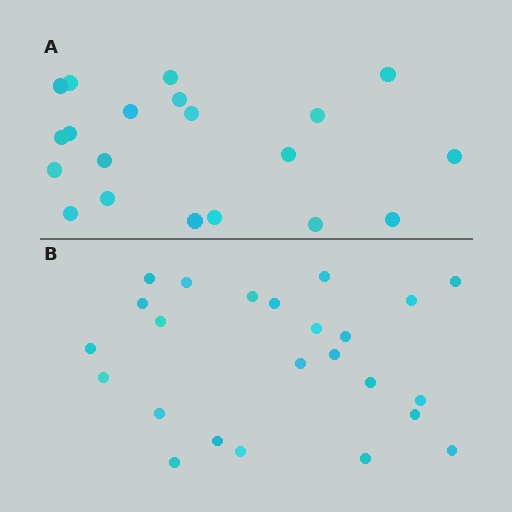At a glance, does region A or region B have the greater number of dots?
Region B (the bottom region) has more dots.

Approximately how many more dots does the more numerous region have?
Region B has about 4 more dots than region A.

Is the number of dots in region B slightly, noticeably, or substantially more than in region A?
Region B has only slightly more — the two regions are fairly close. The ratio is roughly 1.2 to 1.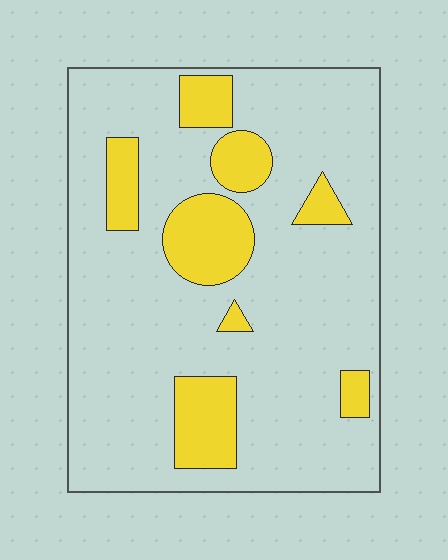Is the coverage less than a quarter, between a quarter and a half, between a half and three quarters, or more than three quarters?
Less than a quarter.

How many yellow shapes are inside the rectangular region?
8.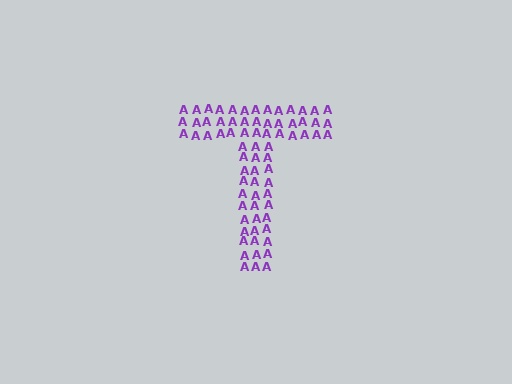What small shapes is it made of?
It is made of small letter A's.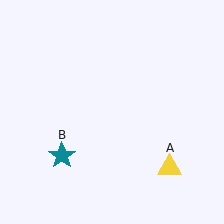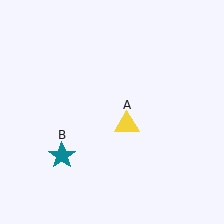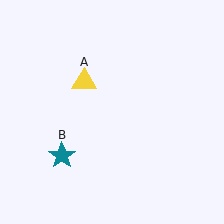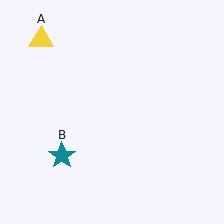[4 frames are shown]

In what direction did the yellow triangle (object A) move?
The yellow triangle (object A) moved up and to the left.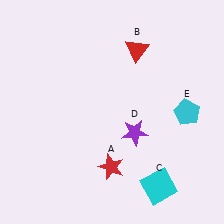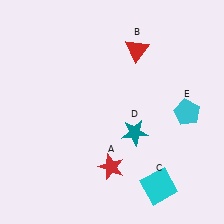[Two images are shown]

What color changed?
The star (D) changed from purple in Image 1 to teal in Image 2.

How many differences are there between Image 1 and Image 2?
There is 1 difference between the two images.